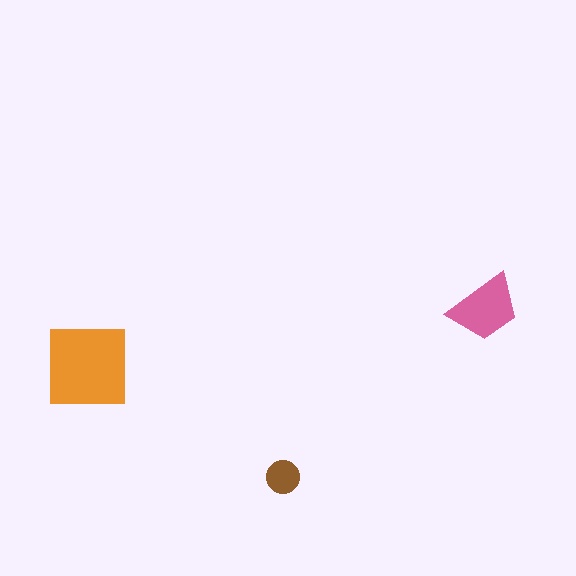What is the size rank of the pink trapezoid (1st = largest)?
2nd.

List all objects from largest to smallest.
The orange square, the pink trapezoid, the brown circle.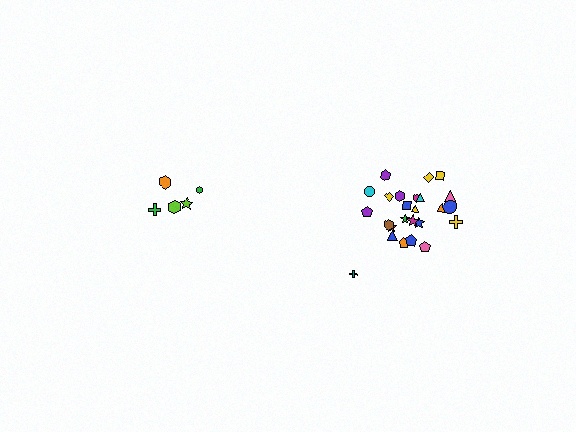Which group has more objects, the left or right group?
The right group.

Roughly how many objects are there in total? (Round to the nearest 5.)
Roughly 30 objects in total.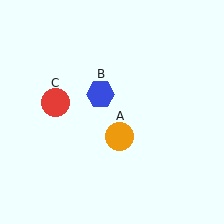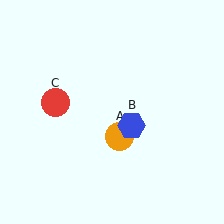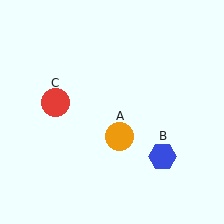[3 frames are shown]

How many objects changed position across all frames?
1 object changed position: blue hexagon (object B).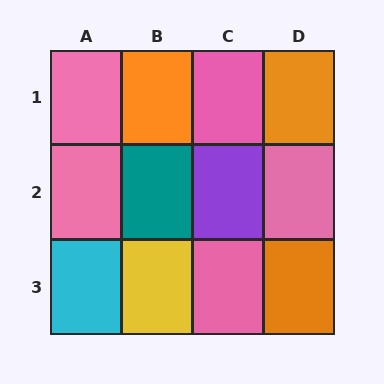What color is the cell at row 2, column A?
Pink.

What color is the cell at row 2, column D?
Pink.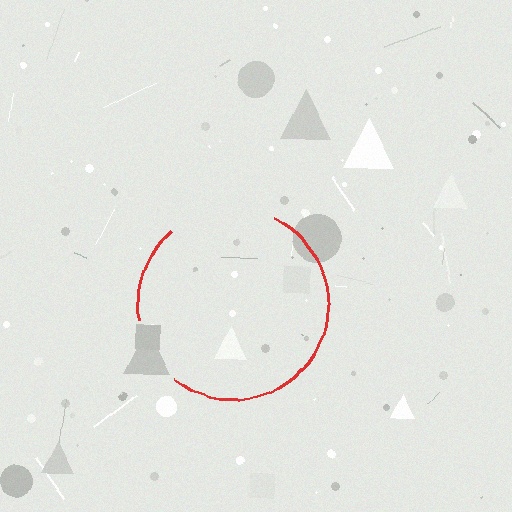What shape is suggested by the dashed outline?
The dashed outline suggests a circle.